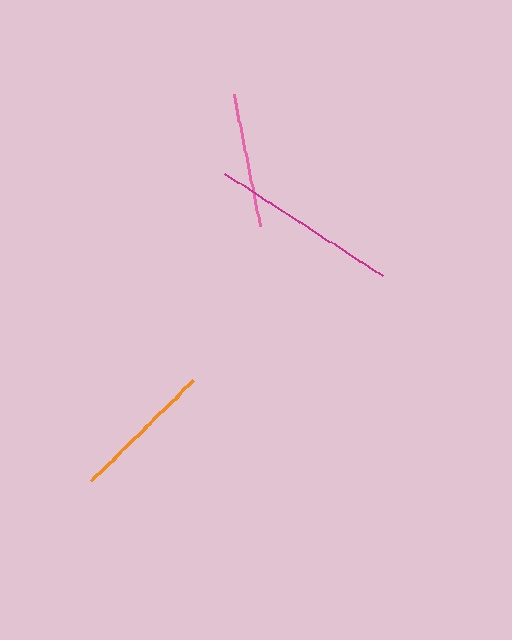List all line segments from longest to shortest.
From longest to shortest: magenta, orange, pink.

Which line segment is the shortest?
The pink line is the shortest at approximately 135 pixels.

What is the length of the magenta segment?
The magenta segment is approximately 187 pixels long.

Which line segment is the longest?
The magenta line is the longest at approximately 187 pixels.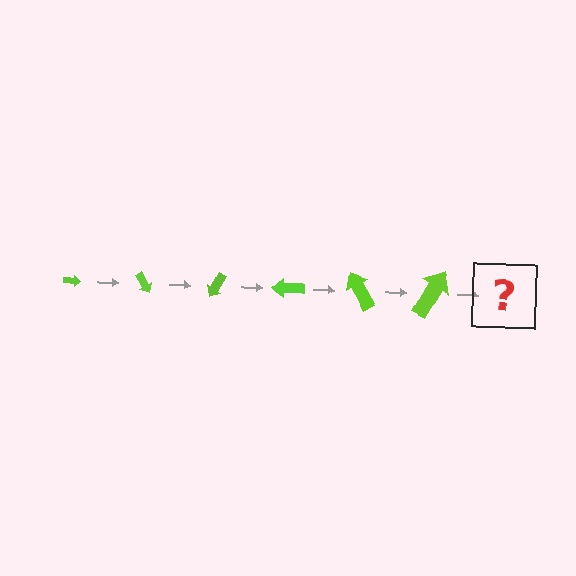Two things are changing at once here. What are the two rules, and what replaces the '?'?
The two rules are that the arrow grows larger each step and it rotates 60 degrees each step. The '?' should be an arrow, larger than the previous one and rotated 360 degrees from the start.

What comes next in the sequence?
The next element should be an arrow, larger than the previous one and rotated 360 degrees from the start.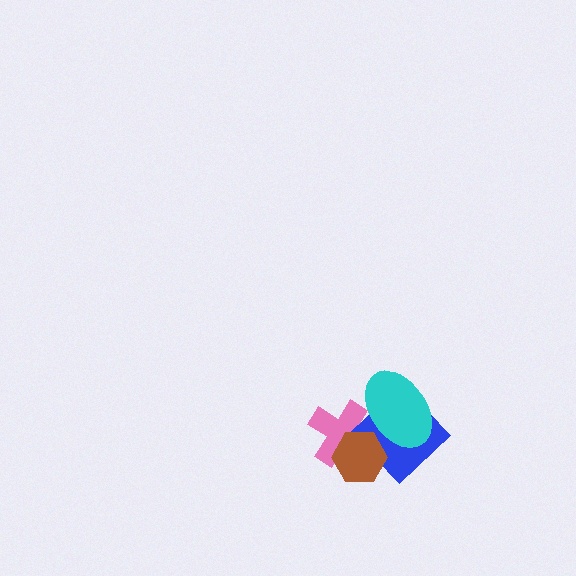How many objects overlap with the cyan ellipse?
3 objects overlap with the cyan ellipse.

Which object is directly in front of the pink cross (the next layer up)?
The blue diamond is directly in front of the pink cross.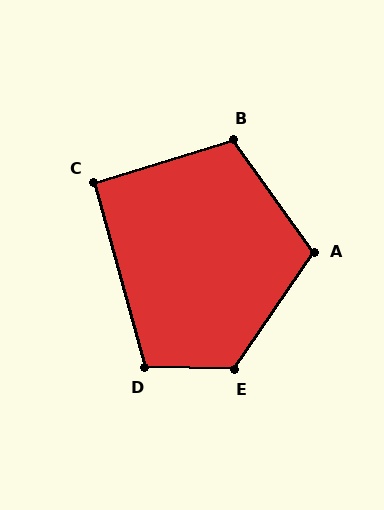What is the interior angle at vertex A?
Approximately 110 degrees (obtuse).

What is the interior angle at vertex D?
Approximately 107 degrees (obtuse).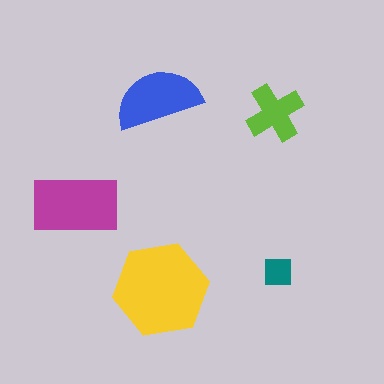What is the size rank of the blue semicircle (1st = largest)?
3rd.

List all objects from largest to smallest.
The yellow hexagon, the magenta rectangle, the blue semicircle, the lime cross, the teal square.